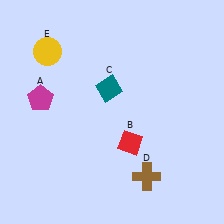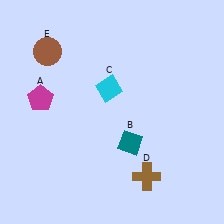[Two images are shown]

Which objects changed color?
B changed from red to teal. C changed from teal to cyan. E changed from yellow to brown.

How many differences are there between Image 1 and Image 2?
There are 3 differences between the two images.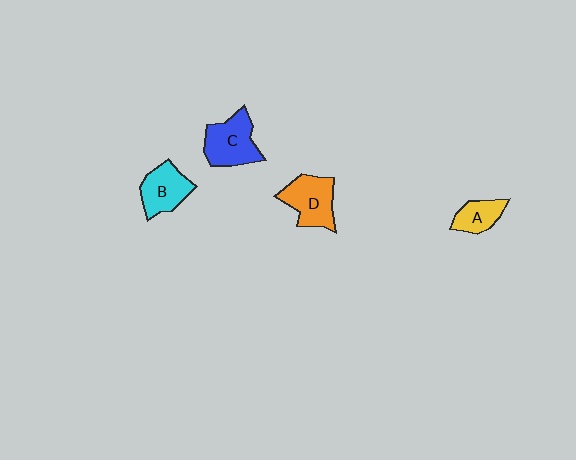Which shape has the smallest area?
Shape A (yellow).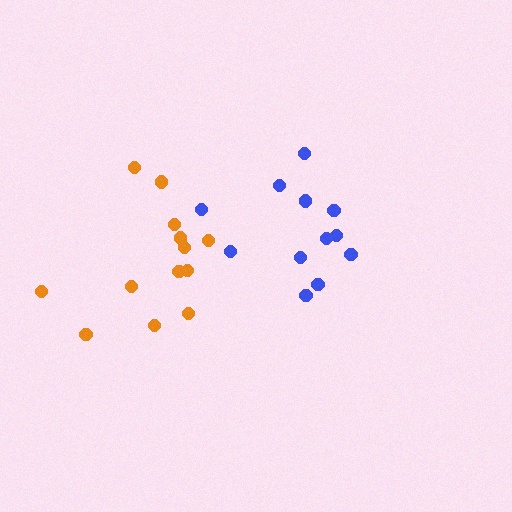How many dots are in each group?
Group 1: 12 dots, Group 2: 13 dots (25 total).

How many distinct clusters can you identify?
There are 2 distinct clusters.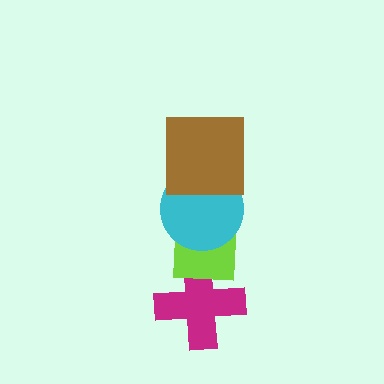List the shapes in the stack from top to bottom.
From top to bottom: the brown square, the cyan circle, the lime square, the magenta cross.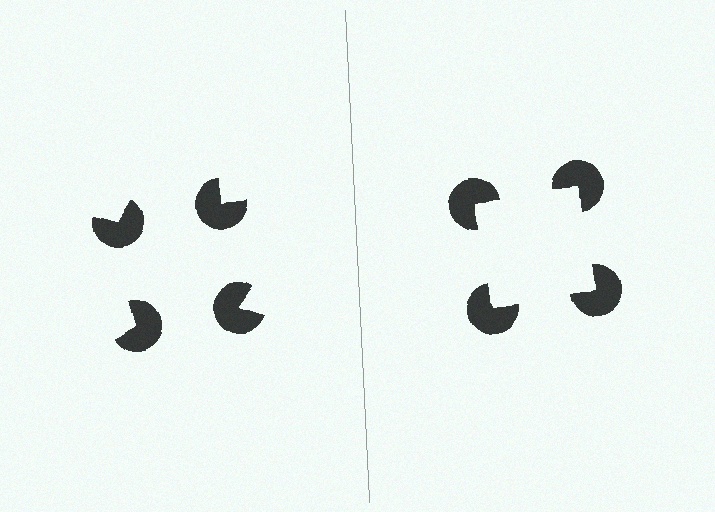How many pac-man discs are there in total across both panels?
8 — 4 on each side.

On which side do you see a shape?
An illusory square appears on the right side. On the left side the wedge cuts are rotated, so no coherent shape forms.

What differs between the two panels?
The pac-man discs are positioned identically on both sides; only the wedge orientations differ. On the right they align to a square; on the left they are misaligned.